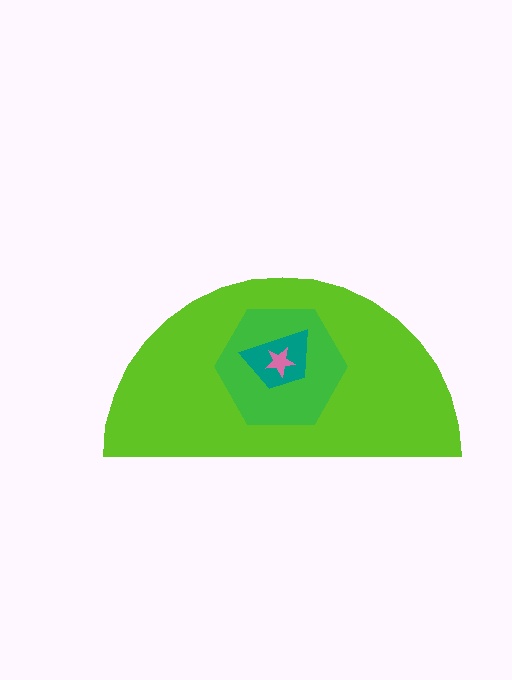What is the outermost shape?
The lime semicircle.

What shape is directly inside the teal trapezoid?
The pink star.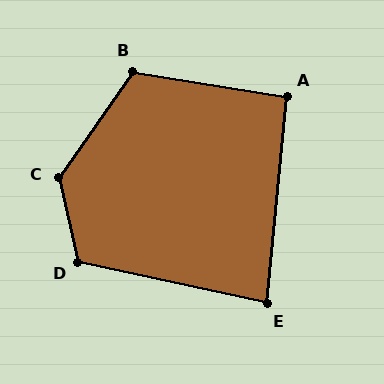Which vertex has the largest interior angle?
C, at approximately 132 degrees.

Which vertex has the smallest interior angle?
E, at approximately 83 degrees.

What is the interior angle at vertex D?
Approximately 115 degrees (obtuse).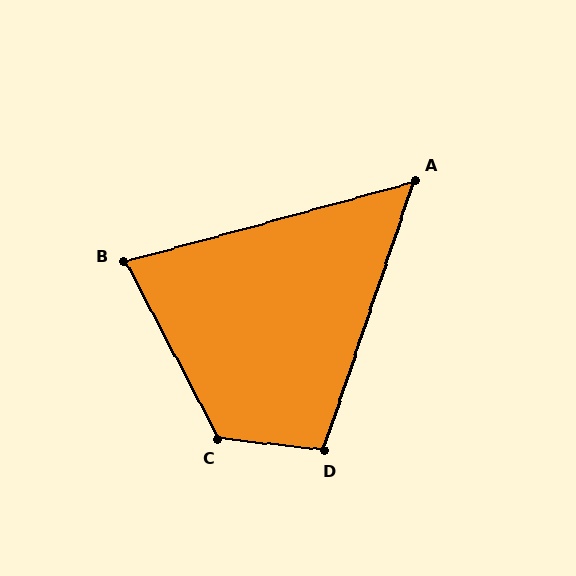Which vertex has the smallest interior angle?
A, at approximately 56 degrees.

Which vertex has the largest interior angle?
C, at approximately 124 degrees.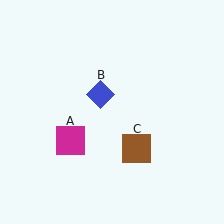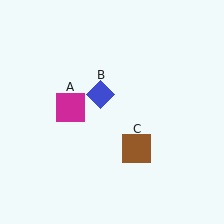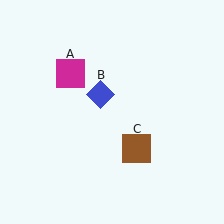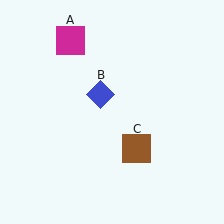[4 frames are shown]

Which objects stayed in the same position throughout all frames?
Blue diamond (object B) and brown square (object C) remained stationary.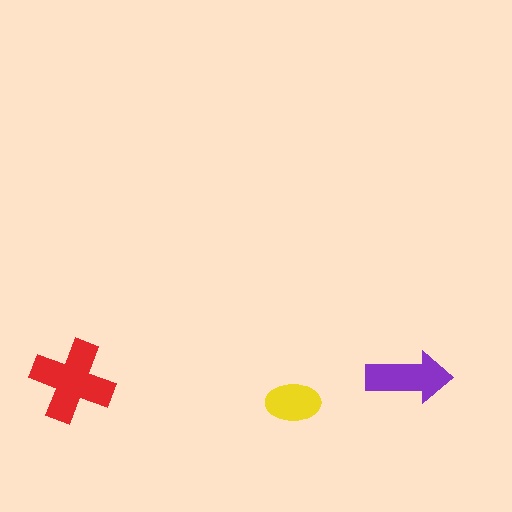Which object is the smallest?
The yellow ellipse.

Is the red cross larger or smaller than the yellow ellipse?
Larger.